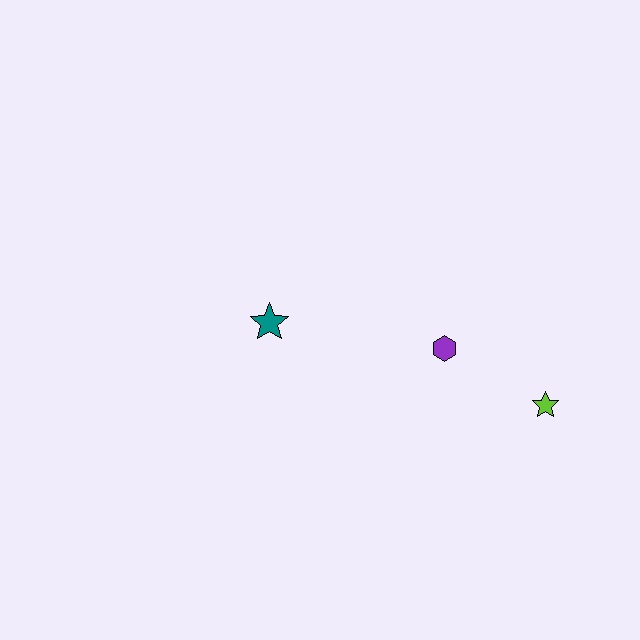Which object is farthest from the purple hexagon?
The teal star is farthest from the purple hexagon.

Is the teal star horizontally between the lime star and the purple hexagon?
No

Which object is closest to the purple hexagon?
The lime star is closest to the purple hexagon.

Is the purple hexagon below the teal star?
Yes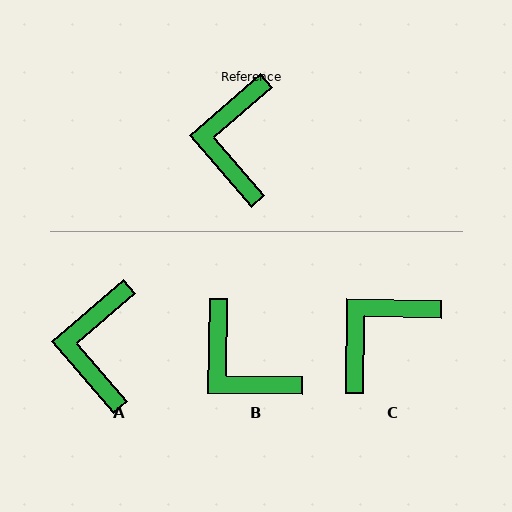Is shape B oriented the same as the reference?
No, it is off by about 48 degrees.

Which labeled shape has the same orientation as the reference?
A.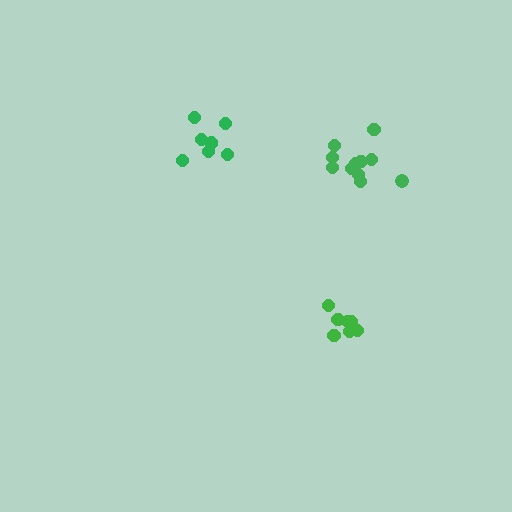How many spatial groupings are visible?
There are 3 spatial groupings.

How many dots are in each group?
Group 1: 7 dots, Group 2: 12 dots, Group 3: 7 dots (26 total).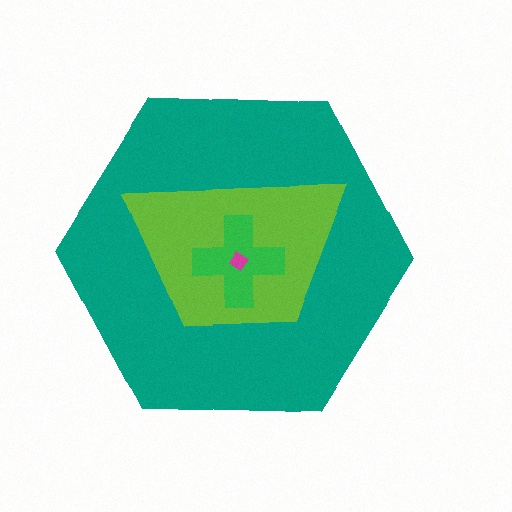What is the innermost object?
The magenta diamond.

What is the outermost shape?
The teal hexagon.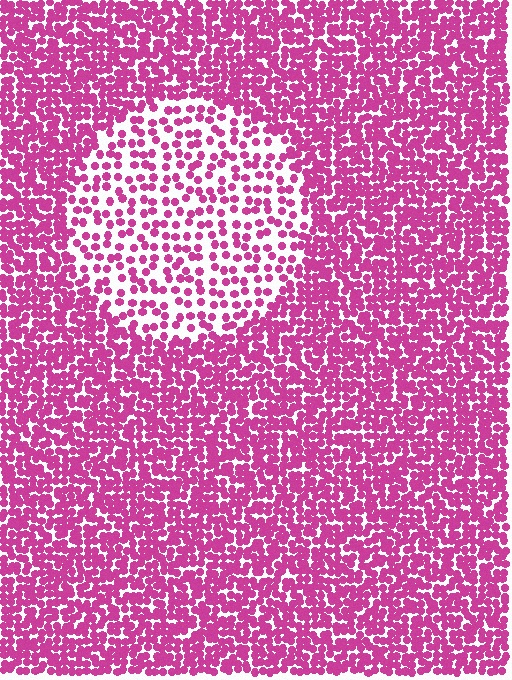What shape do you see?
I see a circle.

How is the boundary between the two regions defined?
The boundary is defined by a change in element density (approximately 2.3x ratio). All elements are the same color, size, and shape.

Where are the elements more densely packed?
The elements are more densely packed outside the circle boundary.